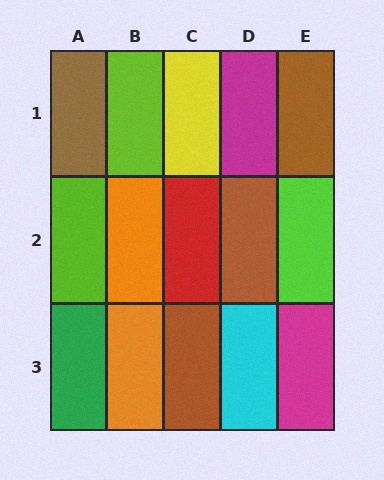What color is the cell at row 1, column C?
Yellow.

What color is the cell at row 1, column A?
Brown.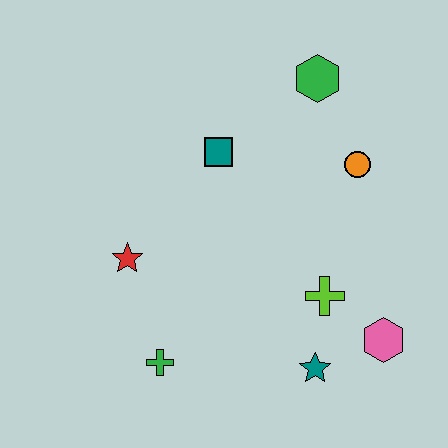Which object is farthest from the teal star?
The green hexagon is farthest from the teal star.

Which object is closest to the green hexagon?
The orange circle is closest to the green hexagon.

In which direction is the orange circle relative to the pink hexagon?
The orange circle is above the pink hexagon.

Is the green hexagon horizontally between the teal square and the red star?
No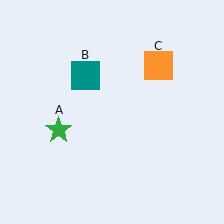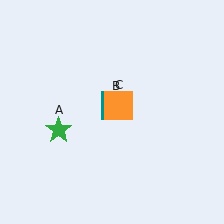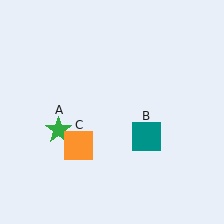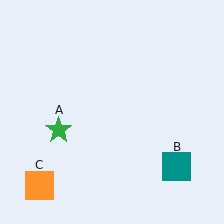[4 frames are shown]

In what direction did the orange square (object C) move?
The orange square (object C) moved down and to the left.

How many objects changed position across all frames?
2 objects changed position: teal square (object B), orange square (object C).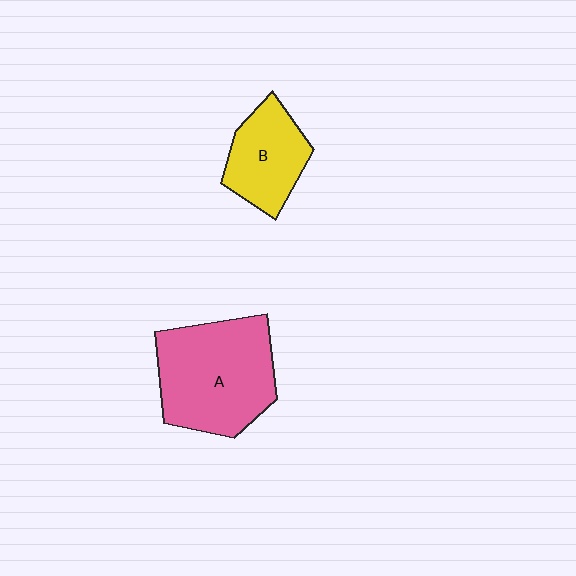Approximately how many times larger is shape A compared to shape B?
Approximately 1.7 times.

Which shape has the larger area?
Shape A (pink).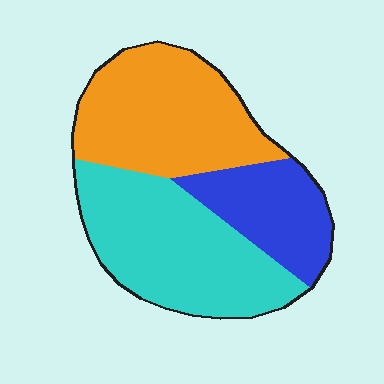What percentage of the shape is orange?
Orange covers about 40% of the shape.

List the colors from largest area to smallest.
From largest to smallest: cyan, orange, blue.